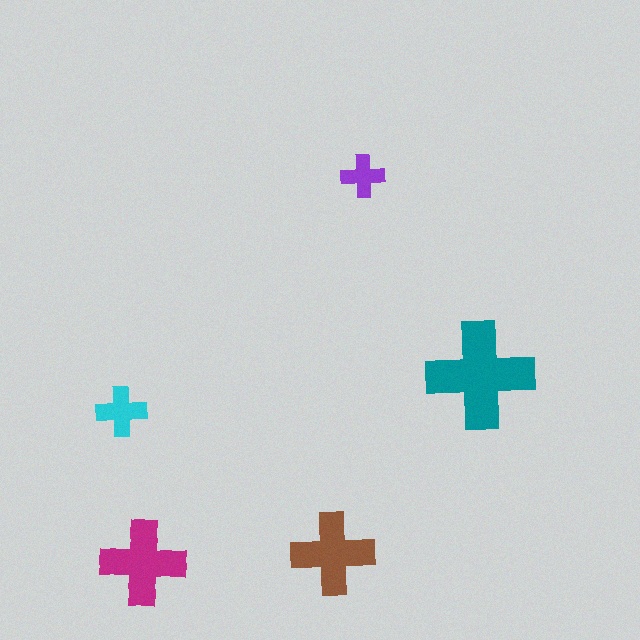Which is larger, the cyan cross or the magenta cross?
The magenta one.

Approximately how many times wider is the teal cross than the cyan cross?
About 2 times wider.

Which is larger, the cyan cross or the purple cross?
The cyan one.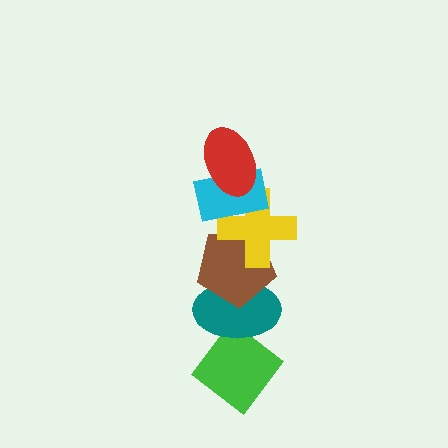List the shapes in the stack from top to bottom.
From top to bottom: the red ellipse, the cyan rectangle, the yellow cross, the brown pentagon, the teal ellipse, the green diamond.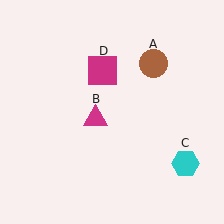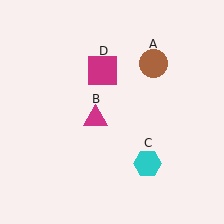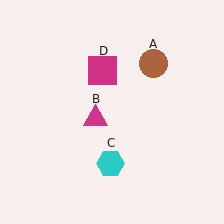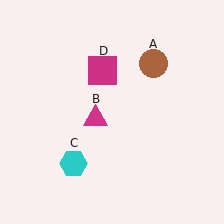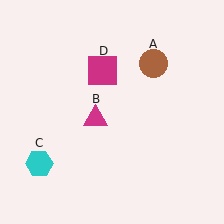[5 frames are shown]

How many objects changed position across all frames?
1 object changed position: cyan hexagon (object C).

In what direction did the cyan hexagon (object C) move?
The cyan hexagon (object C) moved left.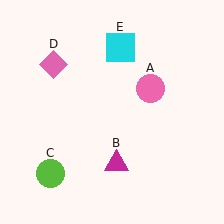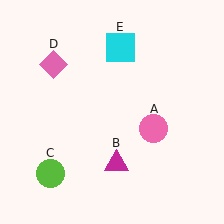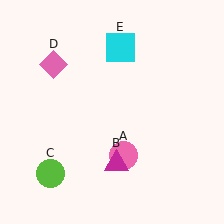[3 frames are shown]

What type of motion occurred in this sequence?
The pink circle (object A) rotated clockwise around the center of the scene.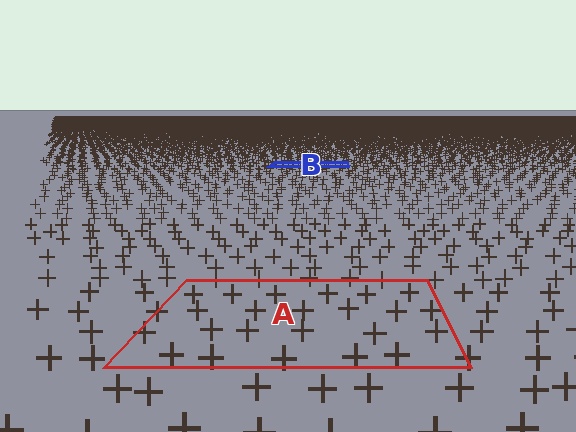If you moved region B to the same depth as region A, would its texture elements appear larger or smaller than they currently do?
They would appear larger. At a closer depth, the same texture elements are projected at a bigger on-screen size.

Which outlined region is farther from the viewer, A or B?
Region B is farther from the viewer — the texture elements inside it appear smaller and more densely packed.